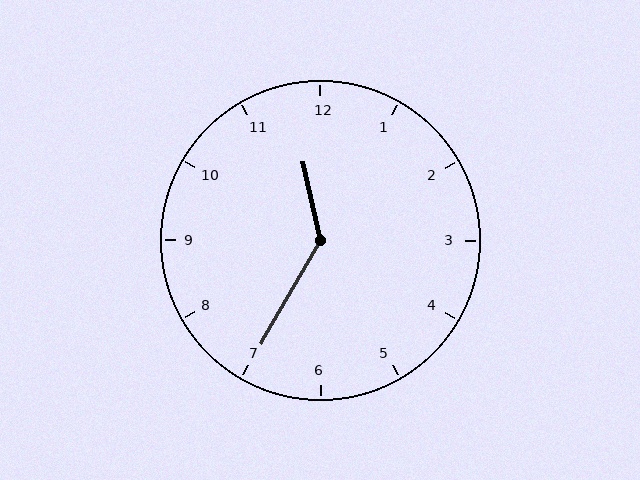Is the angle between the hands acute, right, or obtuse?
It is obtuse.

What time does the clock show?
11:35.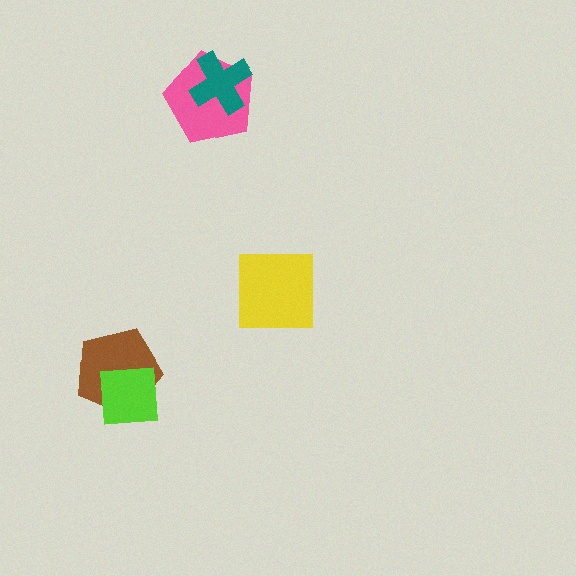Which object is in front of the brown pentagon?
The lime square is in front of the brown pentagon.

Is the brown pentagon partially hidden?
Yes, it is partially covered by another shape.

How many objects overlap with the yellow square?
0 objects overlap with the yellow square.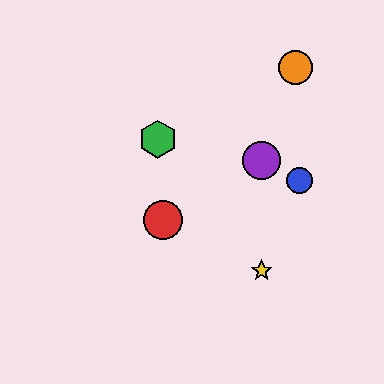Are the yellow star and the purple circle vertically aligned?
Yes, both are at x≈262.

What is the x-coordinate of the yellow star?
The yellow star is at x≈262.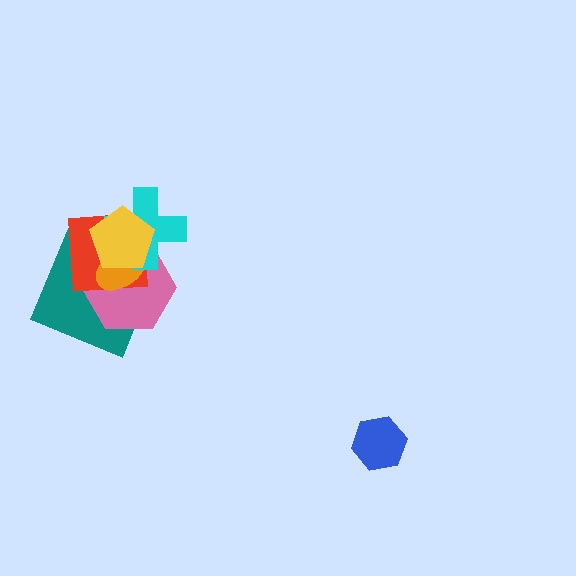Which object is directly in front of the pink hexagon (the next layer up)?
The red square is directly in front of the pink hexagon.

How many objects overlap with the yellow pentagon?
5 objects overlap with the yellow pentagon.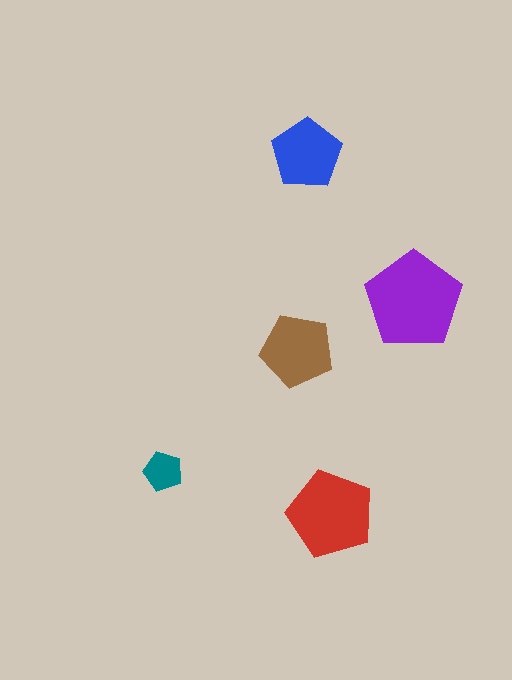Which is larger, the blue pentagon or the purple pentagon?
The purple one.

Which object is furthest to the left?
The teal pentagon is leftmost.